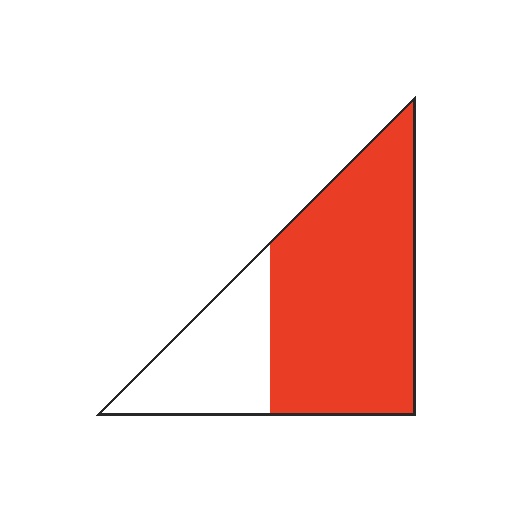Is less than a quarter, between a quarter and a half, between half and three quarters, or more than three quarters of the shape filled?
Between half and three quarters.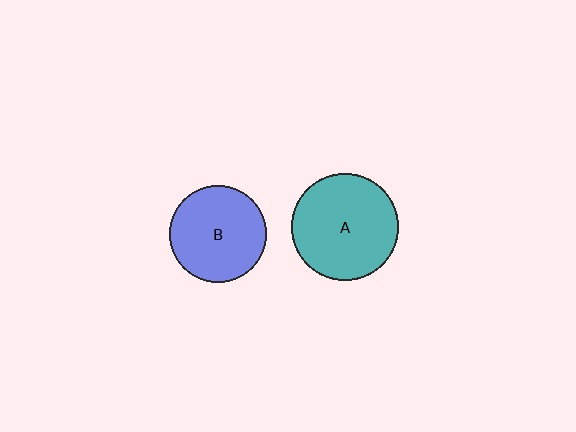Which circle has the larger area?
Circle A (teal).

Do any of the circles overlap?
No, none of the circles overlap.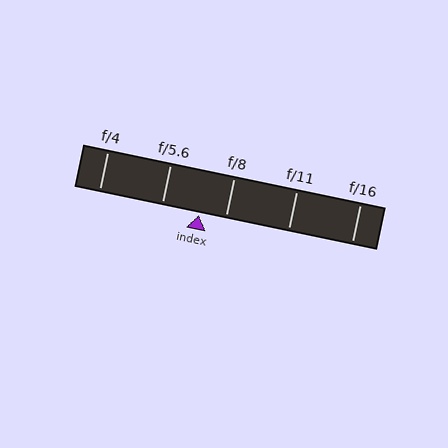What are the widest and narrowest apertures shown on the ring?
The widest aperture shown is f/4 and the narrowest is f/16.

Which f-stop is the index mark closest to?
The index mark is closest to f/8.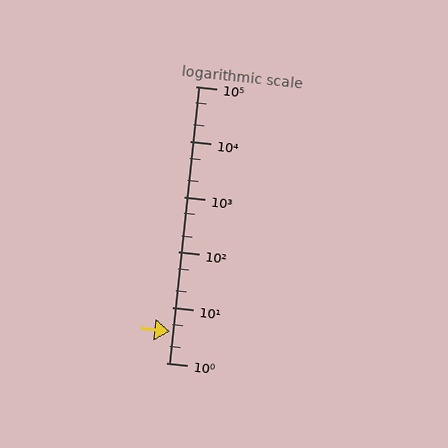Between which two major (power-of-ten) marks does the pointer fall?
The pointer is between 1 and 10.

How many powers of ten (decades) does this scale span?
The scale spans 5 decades, from 1 to 100000.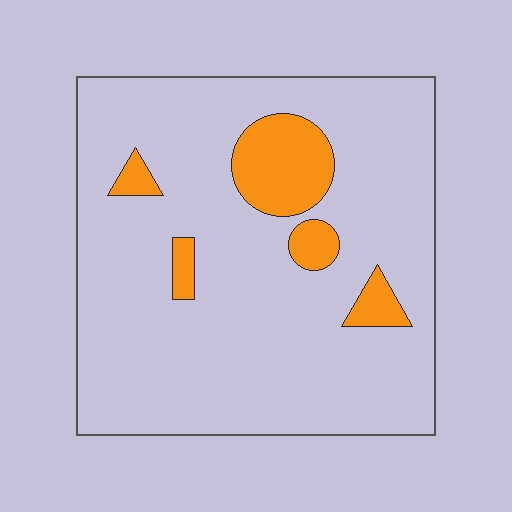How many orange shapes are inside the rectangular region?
5.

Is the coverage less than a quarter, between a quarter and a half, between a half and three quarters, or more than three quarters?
Less than a quarter.